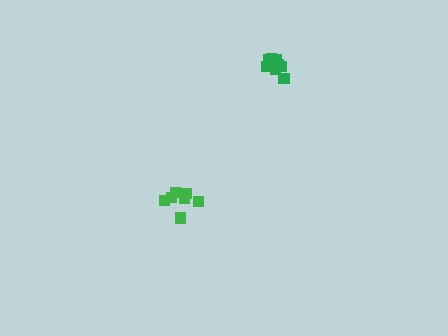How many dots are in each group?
Group 1: 7 dots, Group 2: 8 dots (15 total).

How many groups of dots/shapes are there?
There are 2 groups.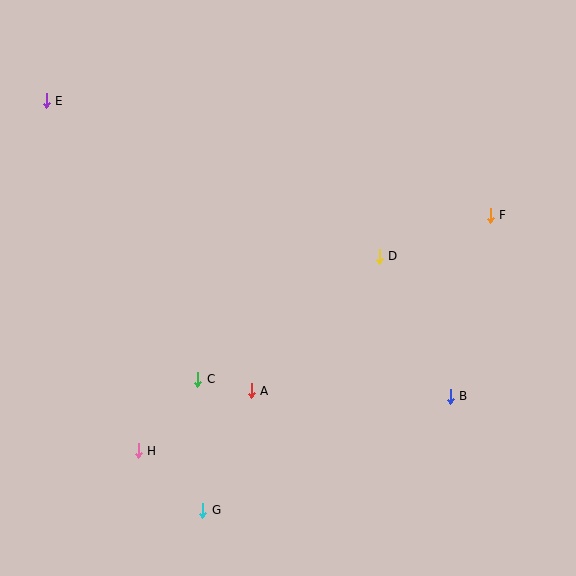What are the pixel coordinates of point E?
Point E is at (46, 101).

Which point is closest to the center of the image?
Point D at (379, 256) is closest to the center.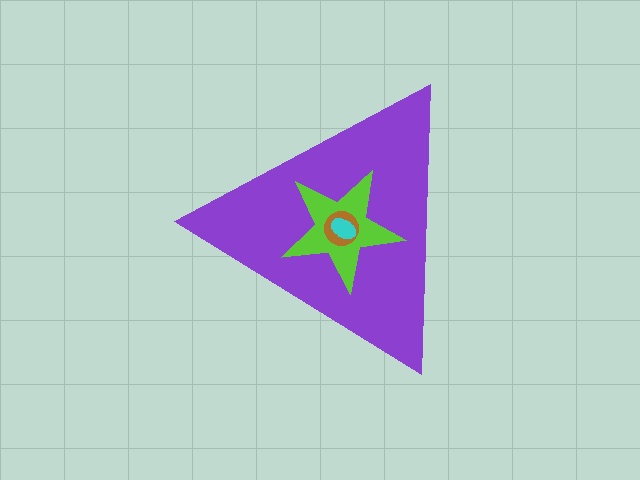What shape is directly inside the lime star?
The brown circle.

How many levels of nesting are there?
4.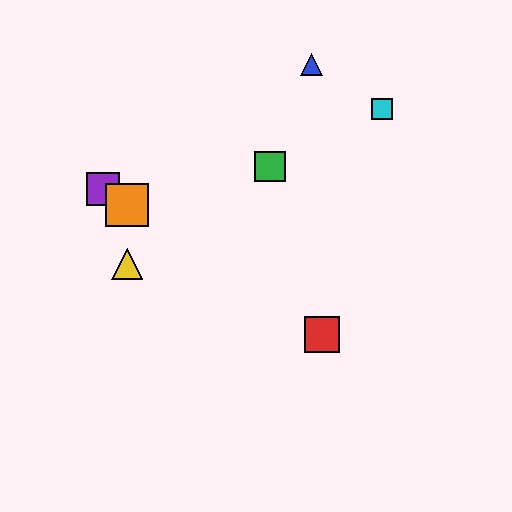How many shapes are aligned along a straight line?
3 shapes (the red square, the purple square, the orange square) are aligned along a straight line.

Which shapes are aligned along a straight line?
The red square, the purple square, the orange square are aligned along a straight line.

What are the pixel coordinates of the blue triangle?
The blue triangle is at (311, 64).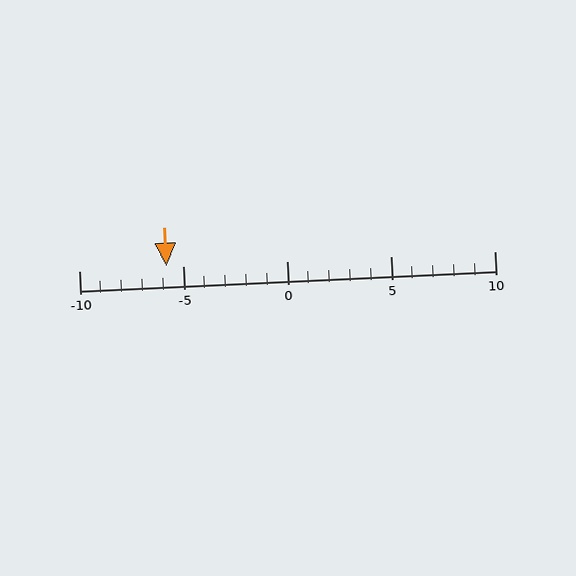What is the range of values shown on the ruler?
The ruler shows values from -10 to 10.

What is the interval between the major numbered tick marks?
The major tick marks are spaced 5 units apart.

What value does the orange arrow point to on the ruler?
The orange arrow points to approximately -6.